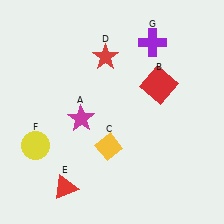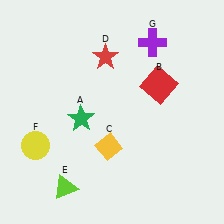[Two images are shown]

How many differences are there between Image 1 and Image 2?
There are 2 differences between the two images.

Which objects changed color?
A changed from magenta to green. E changed from red to lime.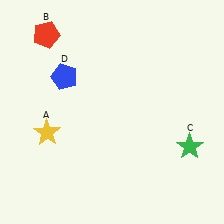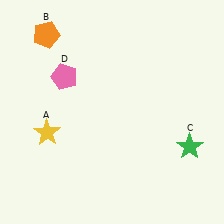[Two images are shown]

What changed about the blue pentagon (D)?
In Image 1, D is blue. In Image 2, it changed to pink.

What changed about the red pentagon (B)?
In Image 1, B is red. In Image 2, it changed to orange.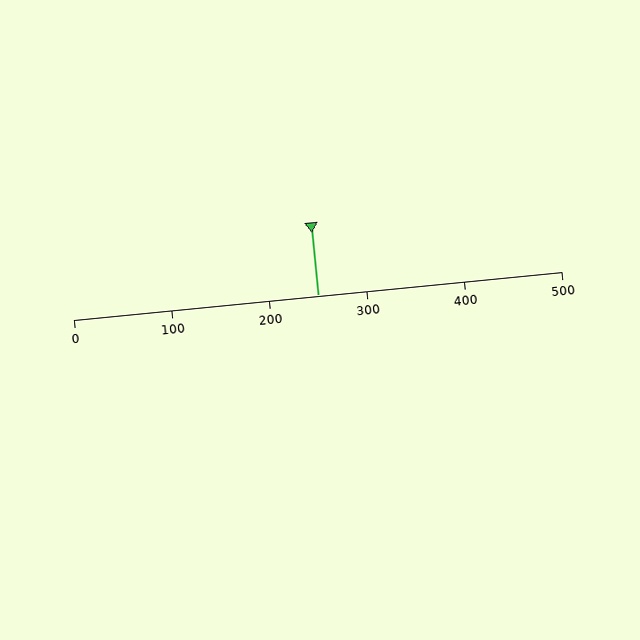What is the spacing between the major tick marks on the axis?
The major ticks are spaced 100 apart.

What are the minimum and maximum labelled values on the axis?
The axis runs from 0 to 500.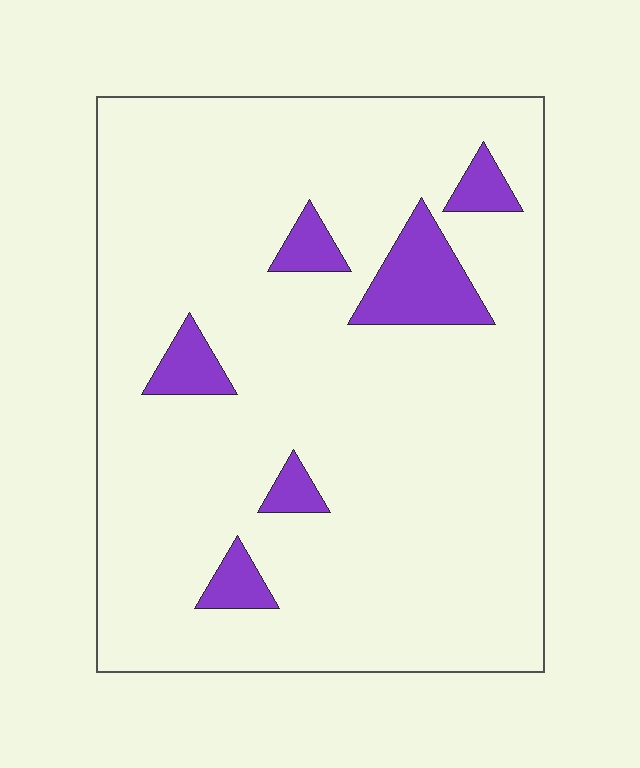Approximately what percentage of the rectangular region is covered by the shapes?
Approximately 10%.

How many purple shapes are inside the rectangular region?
6.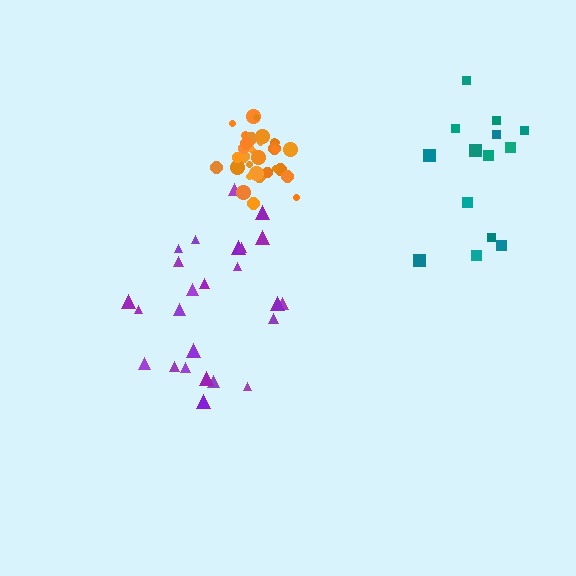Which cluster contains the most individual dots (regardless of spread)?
Orange (34).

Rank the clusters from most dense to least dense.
orange, teal, purple.